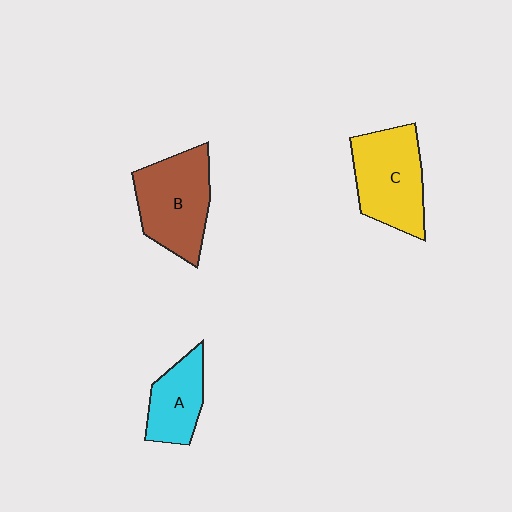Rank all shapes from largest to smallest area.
From largest to smallest: B (brown), C (yellow), A (cyan).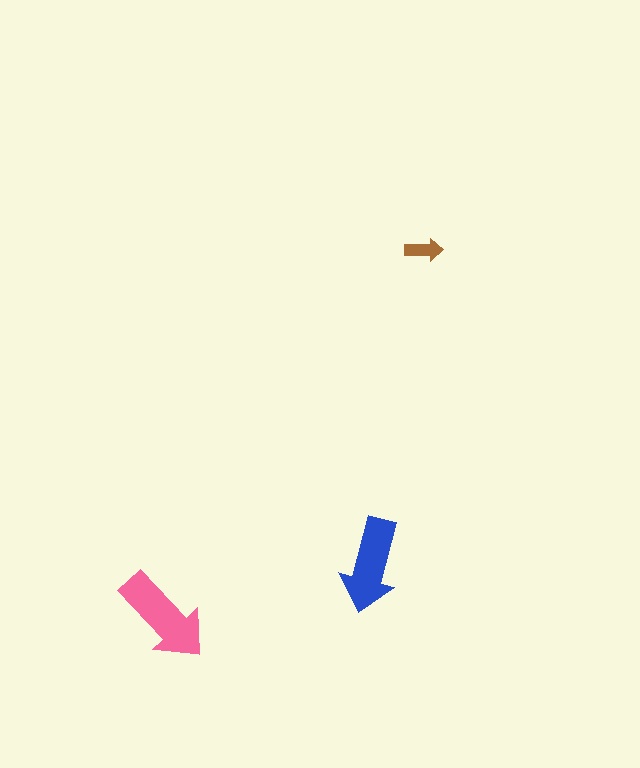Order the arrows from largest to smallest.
the pink one, the blue one, the brown one.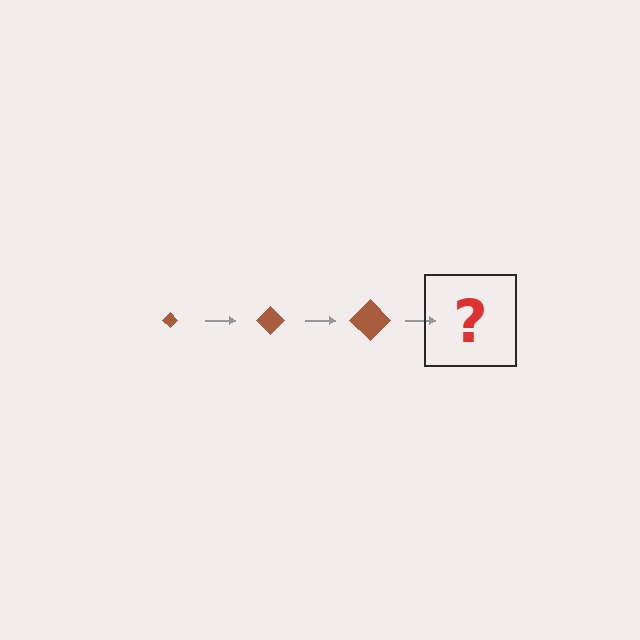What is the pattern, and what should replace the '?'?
The pattern is that the diamond gets progressively larger each step. The '?' should be a brown diamond, larger than the previous one.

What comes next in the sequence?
The next element should be a brown diamond, larger than the previous one.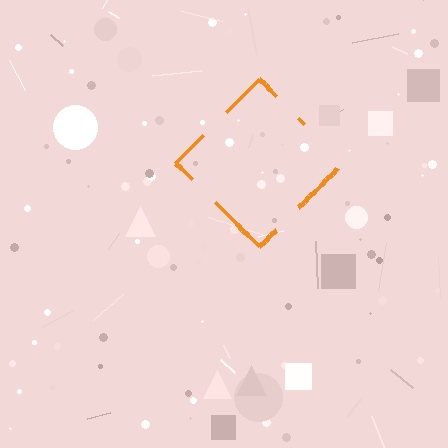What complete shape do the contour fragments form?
The contour fragments form a diamond.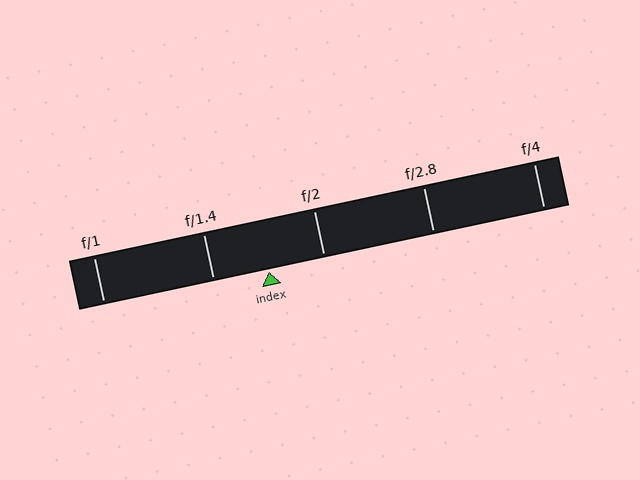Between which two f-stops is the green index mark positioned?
The index mark is between f/1.4 and f/2.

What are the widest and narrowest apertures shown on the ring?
The widest aperture shown is f/1 and the narrowest is f/4.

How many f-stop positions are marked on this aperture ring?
There are 5 f-stop positions marked.